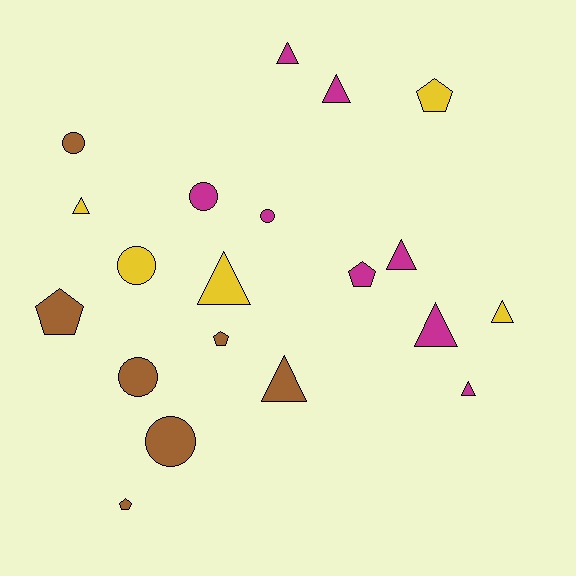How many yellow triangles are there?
There are 3 yellow triangles.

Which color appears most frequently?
Magenta, with 8 objects.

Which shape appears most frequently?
Triangle, with 9 objects.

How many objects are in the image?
There are 20 objects.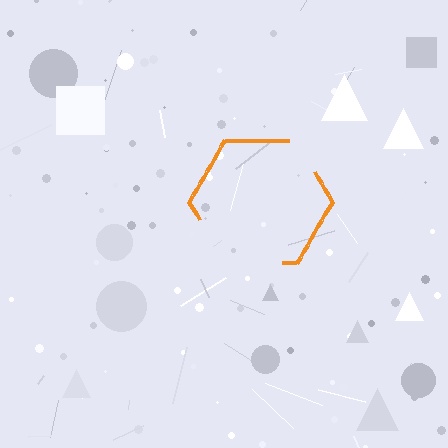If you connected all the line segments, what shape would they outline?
They would outline a hexagon.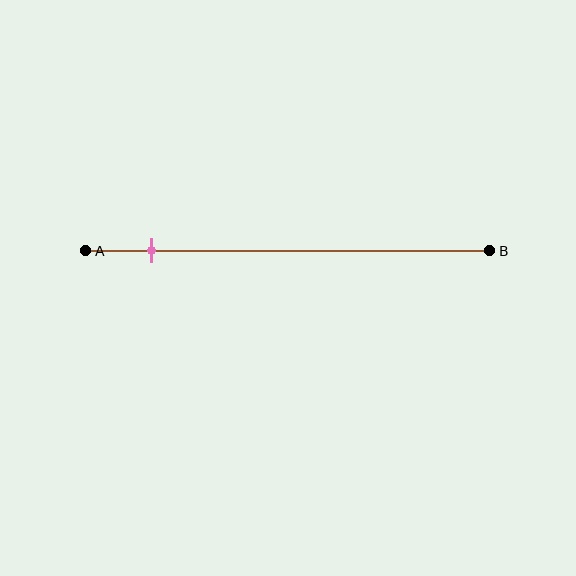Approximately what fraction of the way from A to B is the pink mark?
The pink mark is approximately 15% of the way from A to B.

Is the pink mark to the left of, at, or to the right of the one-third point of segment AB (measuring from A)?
The pink mark is to the left of the one-third point of segment AB.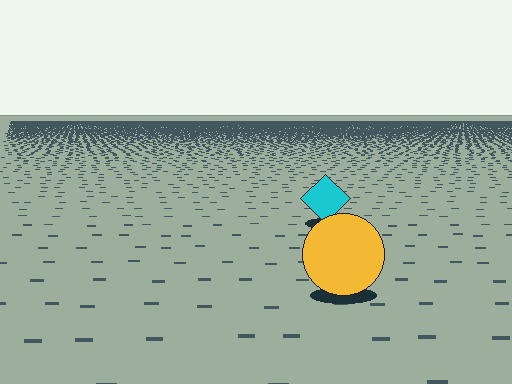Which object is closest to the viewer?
The yellow circle is closest. The texture marks near it are larger and more spread out.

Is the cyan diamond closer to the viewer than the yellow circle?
No. The yellow circle is closer — you can tell from the texture gradient: the ground texture is coarser near it.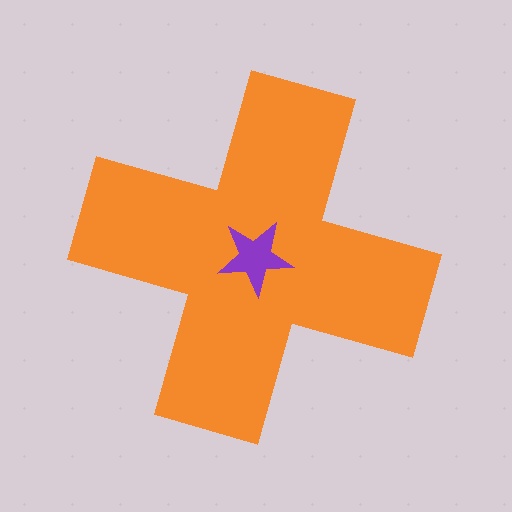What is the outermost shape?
The orange cross.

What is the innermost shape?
The purple star.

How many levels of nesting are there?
2.